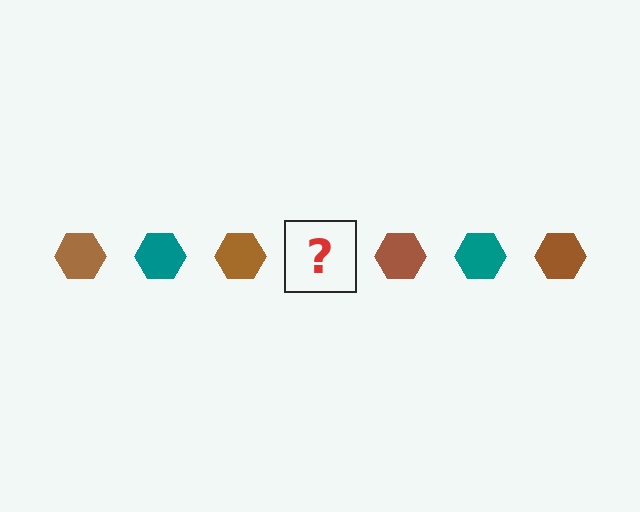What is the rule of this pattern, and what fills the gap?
The rule is that the pattern cycles through brown, teal hexagons. The gap should be filled with a teal hexagon.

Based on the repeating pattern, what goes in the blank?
The blank should be a teal hexagon.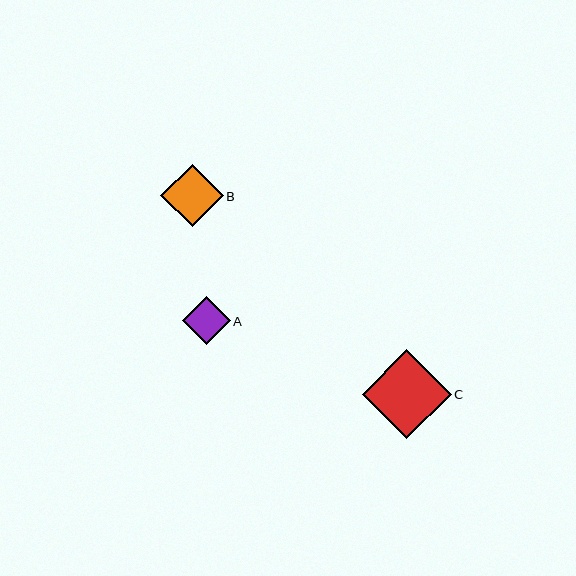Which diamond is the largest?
Diamond C is the largest with a size of approximately 89 pixels.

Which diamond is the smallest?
Diamond A is the smallest with a size of approximately 48 pixels.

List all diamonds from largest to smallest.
From largest to smallest: C, B, A.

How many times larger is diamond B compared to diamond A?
Diamond B is approximately 1.3 times the size of diamond A.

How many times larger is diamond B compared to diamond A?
Diamond B is approximately 1.3 times the size of diamond A.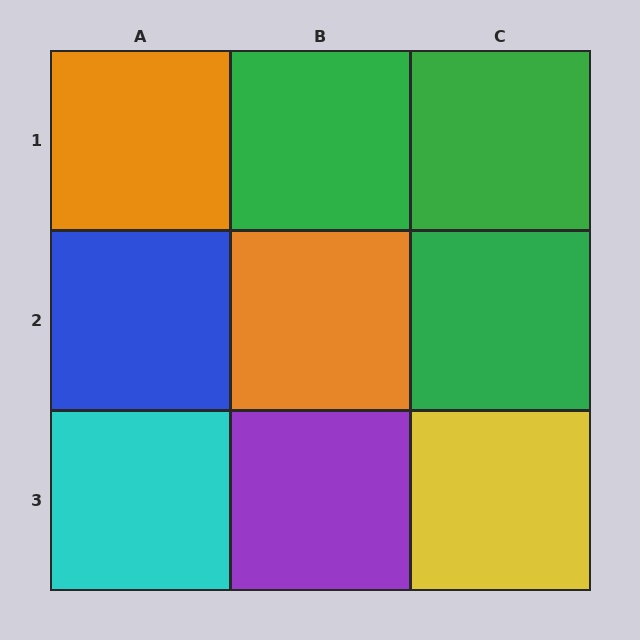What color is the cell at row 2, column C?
Green.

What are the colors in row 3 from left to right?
Cyan, purple, yellow.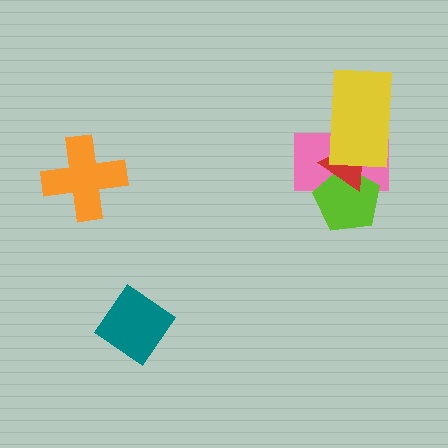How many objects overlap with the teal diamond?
0 objects overlap with the teal diamond.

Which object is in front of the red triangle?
The yellow rectangle is in front of the red triangle.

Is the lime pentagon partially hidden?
Yes, it is partially covered by another shape.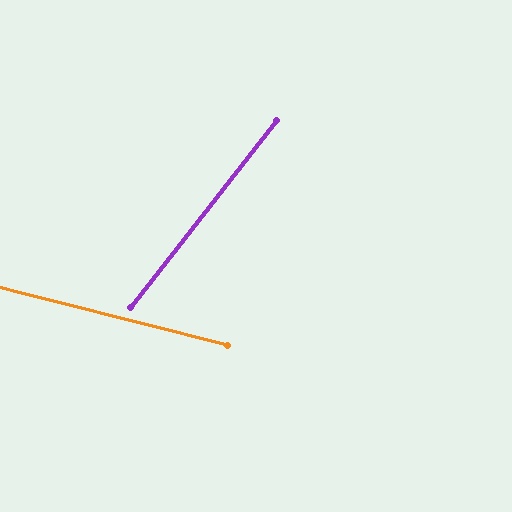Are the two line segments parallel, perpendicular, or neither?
Neither parallel nor perpendicular — they differ by about 66°.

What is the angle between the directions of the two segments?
Approximately 66 degrees.